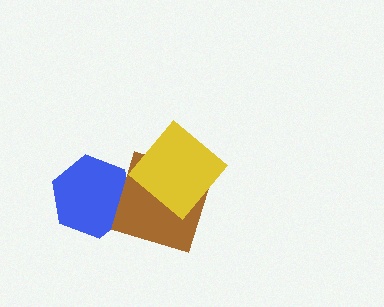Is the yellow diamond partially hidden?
No, no other shape covers it.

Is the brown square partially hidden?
Yes, it is partially covered by another shape.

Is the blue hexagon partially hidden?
Yes, it is partially covered by another shape.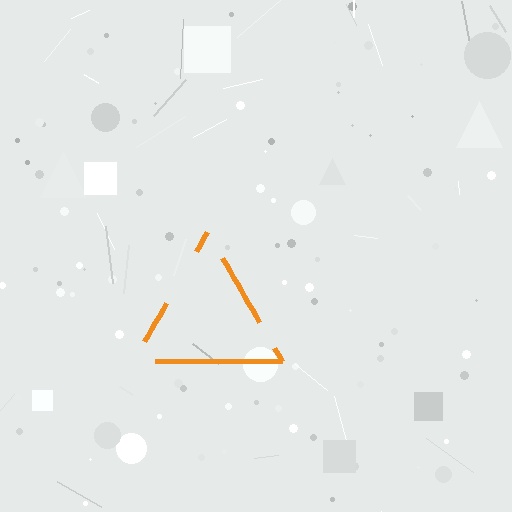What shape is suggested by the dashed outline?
The dashed outline suggests a triangle.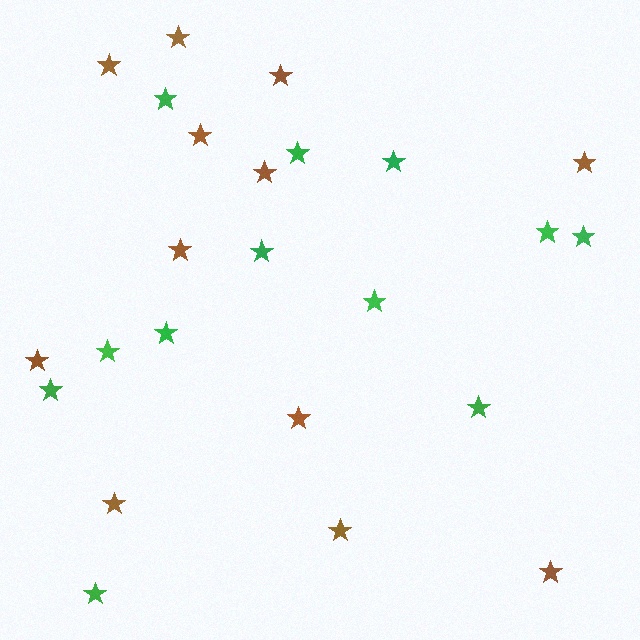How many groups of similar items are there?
There are 2 groups: one group of brown stars (12) and one group of green stars (12).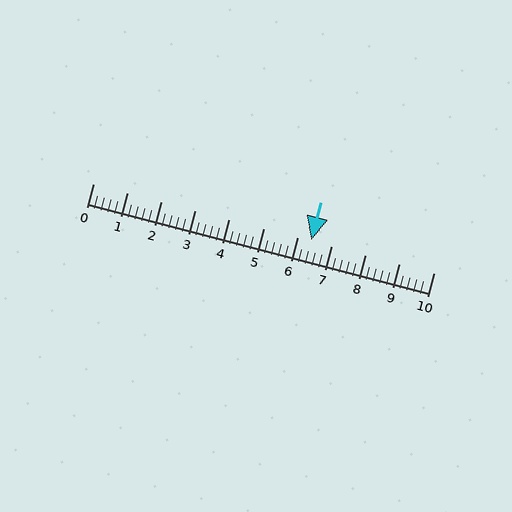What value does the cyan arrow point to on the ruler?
The cyan arrow points to approximately 6.4.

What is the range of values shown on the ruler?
The ruler shows values from 0 to 10.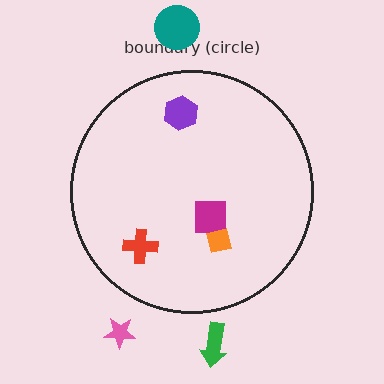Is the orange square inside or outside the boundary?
Inside.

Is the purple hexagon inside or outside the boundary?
Inside.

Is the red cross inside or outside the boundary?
Inside.